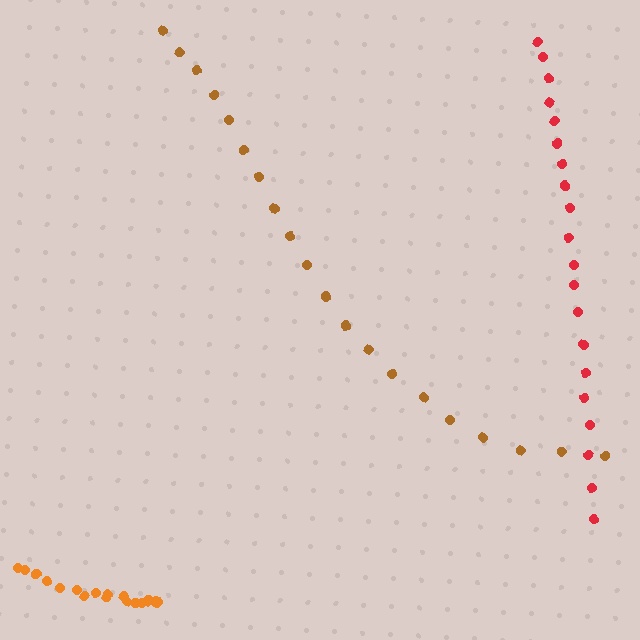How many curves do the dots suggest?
There are 3 distinct paths.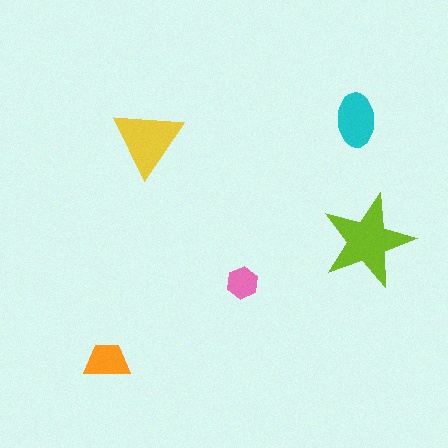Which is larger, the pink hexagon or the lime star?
The lime star.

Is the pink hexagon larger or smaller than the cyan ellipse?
Smaller.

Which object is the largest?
The lime star.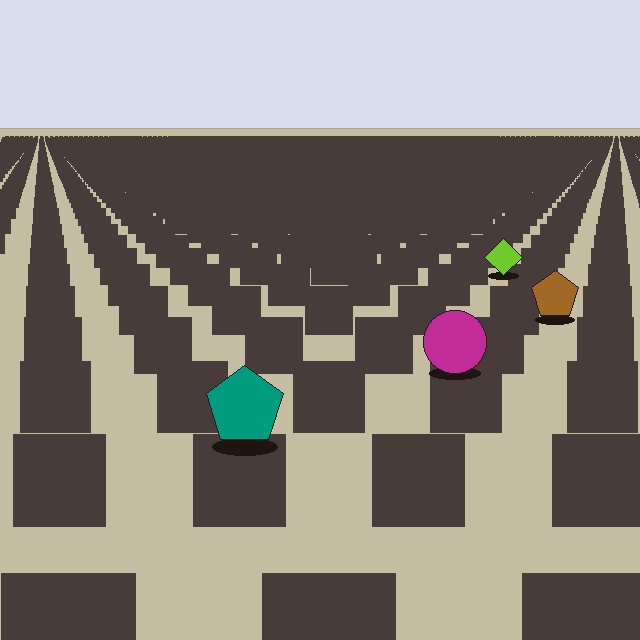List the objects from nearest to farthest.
From nearest to farthest: the teal pentagon, the magenta circle, the brown pentagon, the lime diamond.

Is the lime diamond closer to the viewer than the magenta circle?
No. The magenta circle is closer — you can tell from the texture gradient: the ground texture is coarser near it.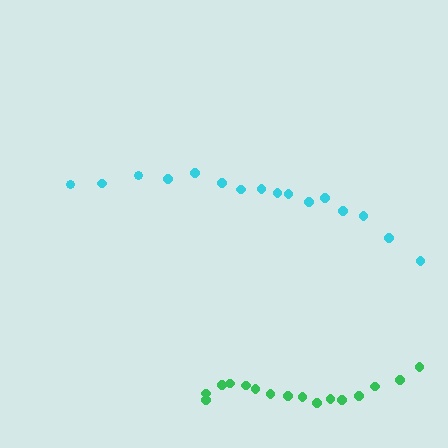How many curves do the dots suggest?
There are 2 distinct paths.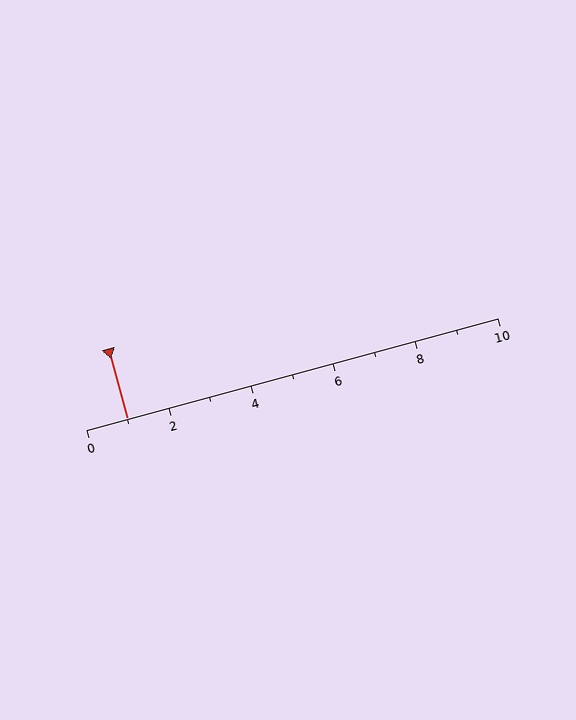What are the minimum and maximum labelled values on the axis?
The axis runs from 0 to 10.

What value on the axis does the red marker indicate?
The marker indicates approximately 1.